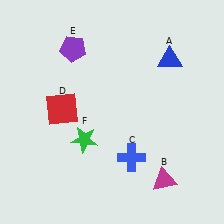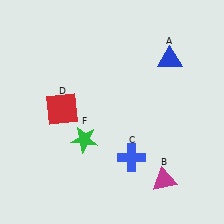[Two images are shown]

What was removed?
The purple pentagon (E) was removed in Image 2.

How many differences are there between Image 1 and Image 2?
There is 1 difference between the two images.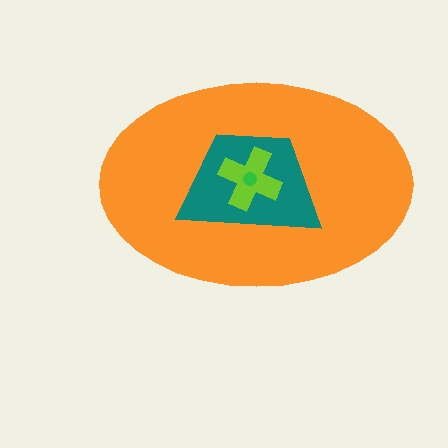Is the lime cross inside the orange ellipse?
Yes.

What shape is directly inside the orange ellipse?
The teal trapezoid.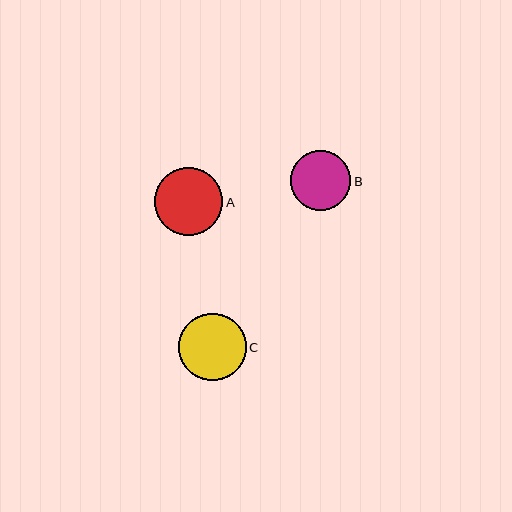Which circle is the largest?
Circle A is the largest with a size of approximately 68 pixels.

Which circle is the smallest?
Circle B is the smallest with a size of approximately 60 pixels.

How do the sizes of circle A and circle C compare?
Circle A and circle C are approximately the same size.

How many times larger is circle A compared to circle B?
Circle A is approximately 1.1 times the size of circle B.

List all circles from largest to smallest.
From largest to smallest: A, C, B.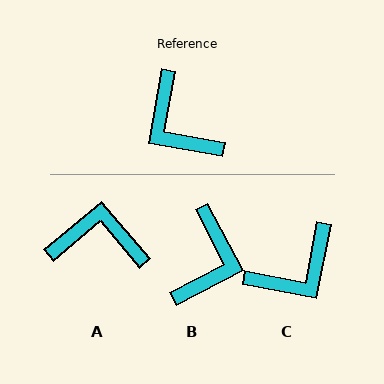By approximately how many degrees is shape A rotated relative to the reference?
Approximately 130 degrees clockwise.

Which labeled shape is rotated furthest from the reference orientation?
A, about 130 degrees away.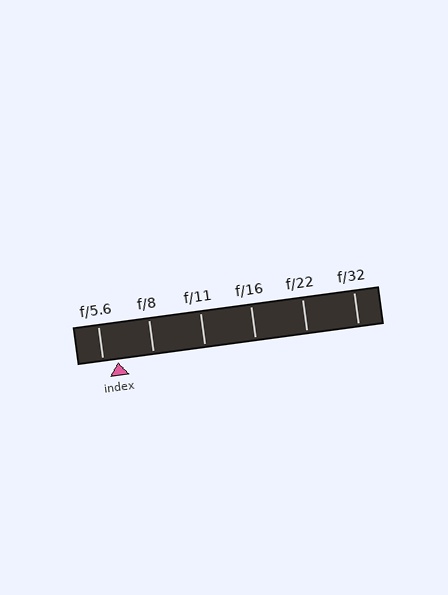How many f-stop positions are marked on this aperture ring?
There are 6 f-stop positions marked.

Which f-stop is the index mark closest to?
The index mark is closest to f/5.6.